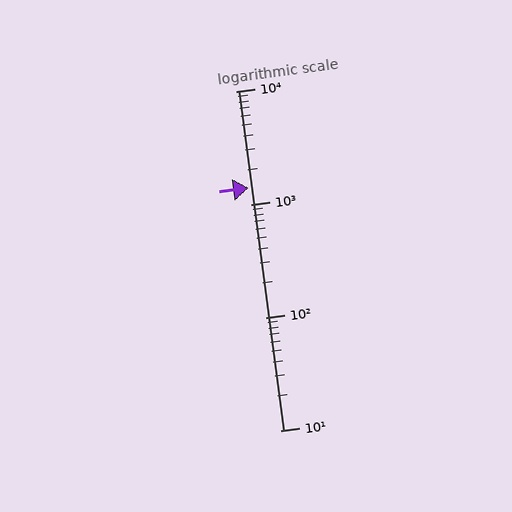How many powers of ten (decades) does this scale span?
The scale spans 3 decades, from 10 to 10000.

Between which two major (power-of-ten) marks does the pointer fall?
The pointer is between 1000 and 10000.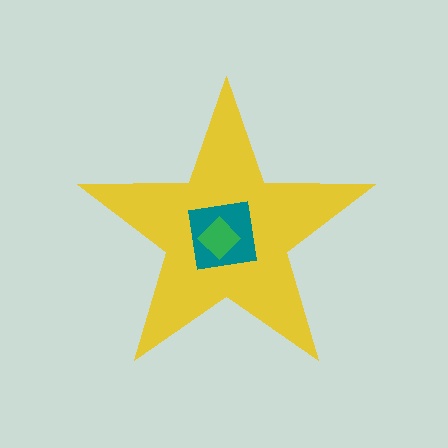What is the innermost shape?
The green diamond.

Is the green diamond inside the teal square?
Yes.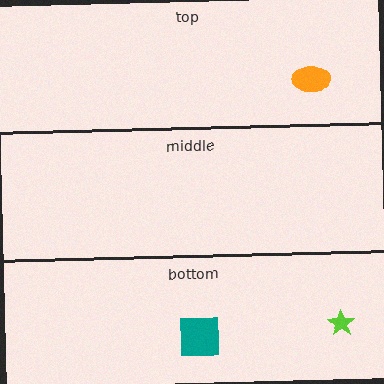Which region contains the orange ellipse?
The top region.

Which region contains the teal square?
The bottom region.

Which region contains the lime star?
The bottom region.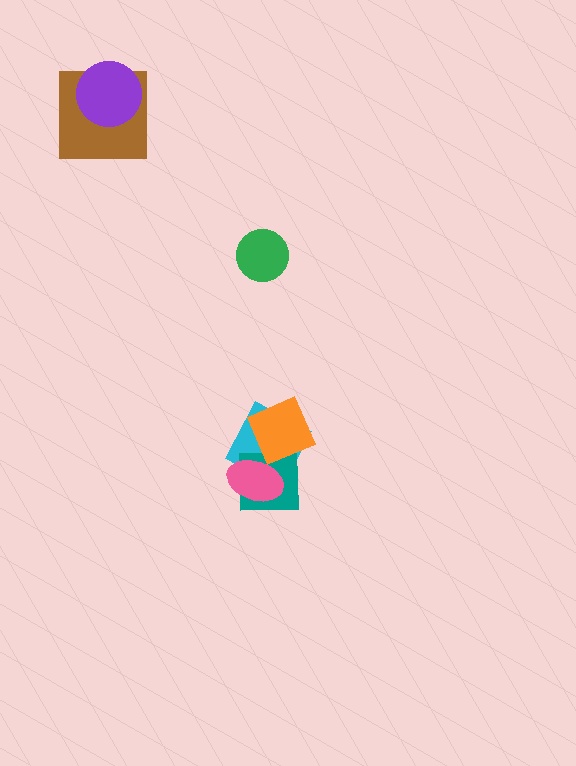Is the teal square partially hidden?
Yes, it is partially covered by another shape.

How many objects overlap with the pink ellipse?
3 objects overlap with the pink ellipse.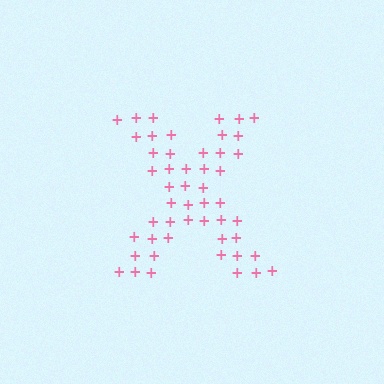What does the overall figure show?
The overall figure shows the letter X.